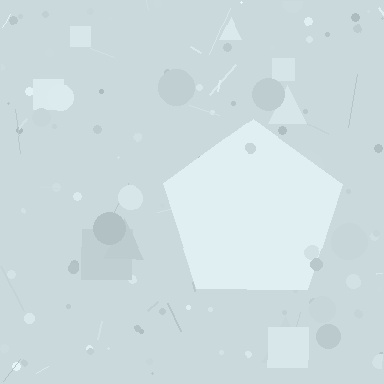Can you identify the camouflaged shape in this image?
The camouflaged shape is a pentagon.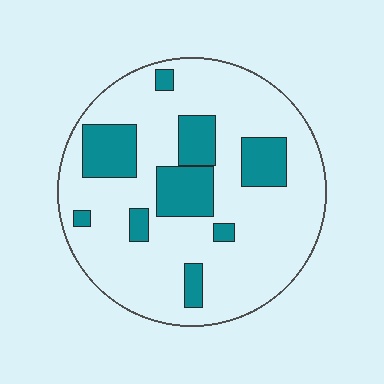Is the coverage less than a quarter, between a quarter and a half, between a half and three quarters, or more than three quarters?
Less than a quarter.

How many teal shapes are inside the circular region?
9.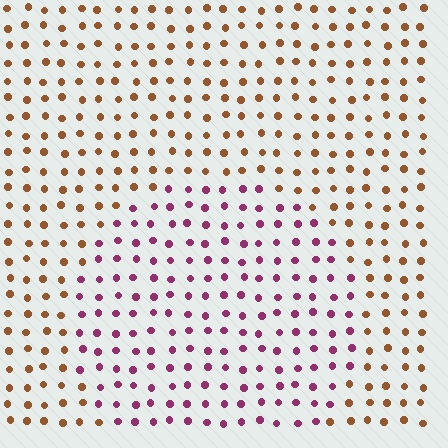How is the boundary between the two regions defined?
The boundary is defined purely by a slight shift in hue (about 62 degrees). Spacing, size, and orientation are identical on both sides.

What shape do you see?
I see a circle.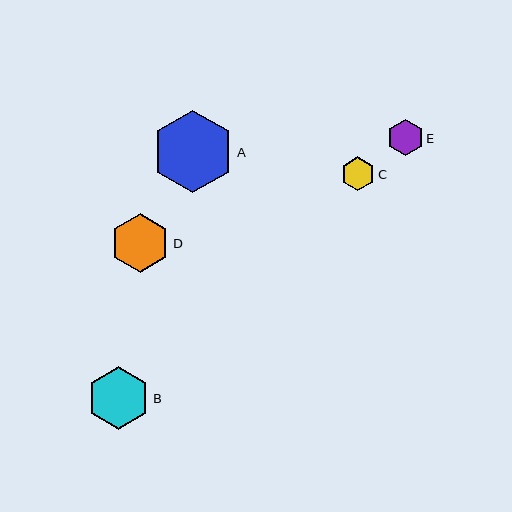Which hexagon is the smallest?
Hexagon C is the smallest with a size of approximately 34 pixels.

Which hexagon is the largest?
Hexagon A is the largest with a size of approximately 83 pixels.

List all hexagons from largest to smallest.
From largest to smallest: A, B, D, E, C.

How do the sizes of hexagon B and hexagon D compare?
Hexagon B and hexagon D are approximately the same size.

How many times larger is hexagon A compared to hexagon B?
Hexagon A is approximately 1.3 times the size of hexagon B.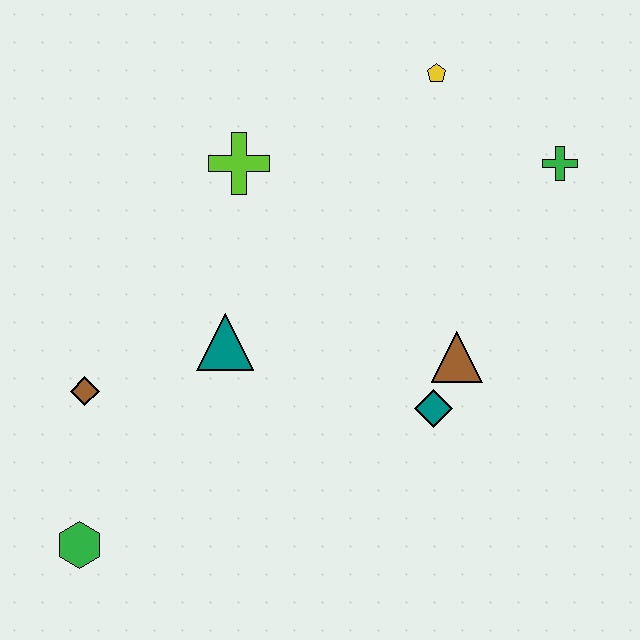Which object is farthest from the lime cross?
The green hexagon is farthest from the lime cross.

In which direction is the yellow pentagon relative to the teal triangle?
The yellow pentagon is above the teal triangle.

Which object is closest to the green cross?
The yellow pentagon is closest to the green cross.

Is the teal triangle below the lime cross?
Yes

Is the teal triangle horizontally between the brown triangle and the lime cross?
No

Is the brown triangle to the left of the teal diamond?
No